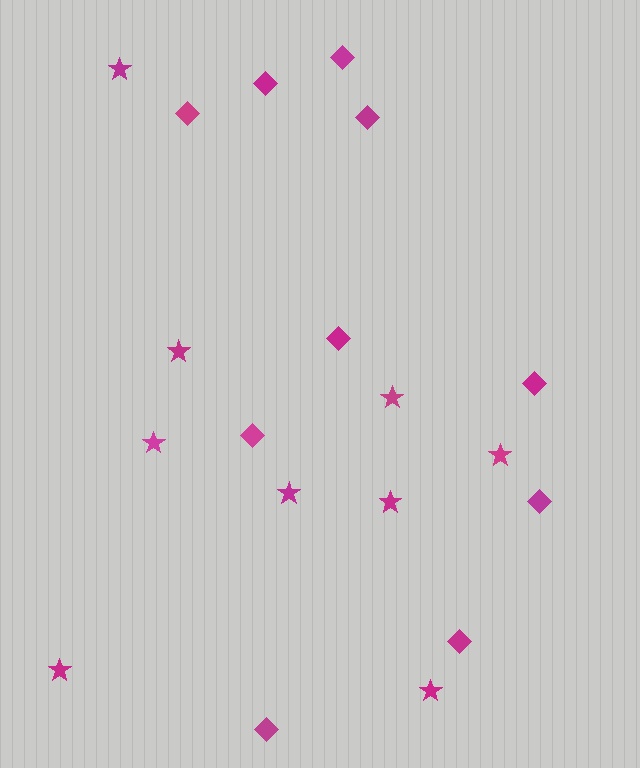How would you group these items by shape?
There are 2 groups: one group of stars (9) and one group of diamonds (10).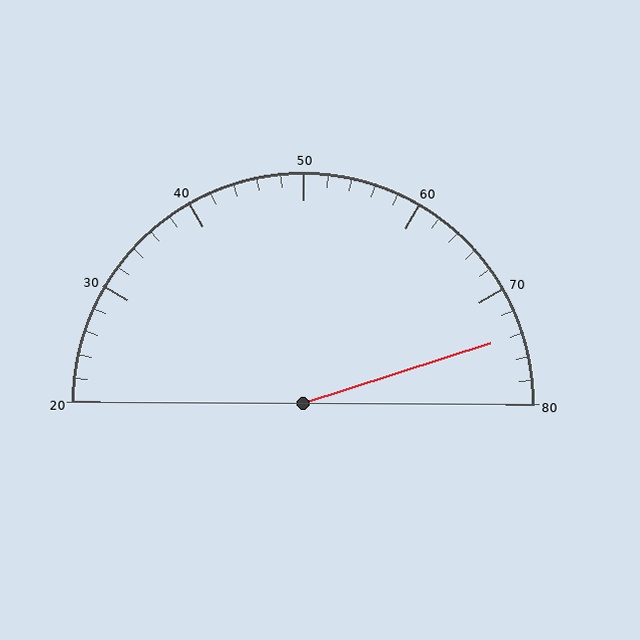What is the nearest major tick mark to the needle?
The nearest major tick mark is 70.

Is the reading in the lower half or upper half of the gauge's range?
The reading is in the upper half of the range (20 to 80).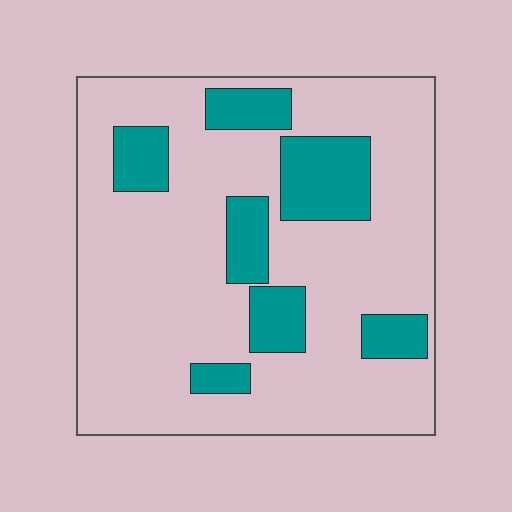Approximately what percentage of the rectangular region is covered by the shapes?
Approximately 20%.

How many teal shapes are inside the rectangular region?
7.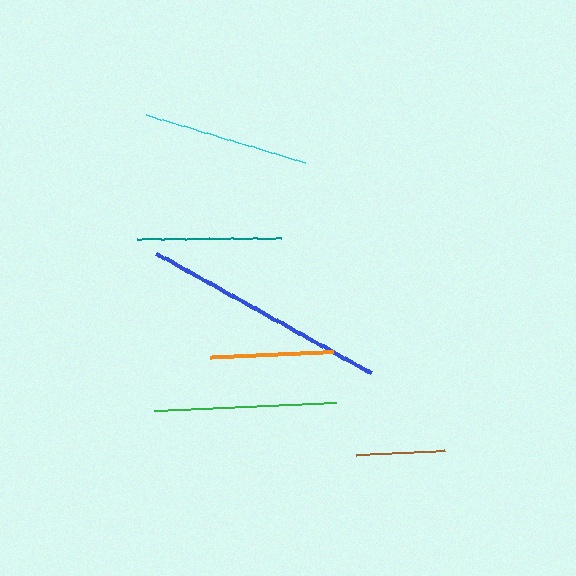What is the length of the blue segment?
The blue segment is approximately 245 pixels long.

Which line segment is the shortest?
The brown line is the shortest at approximately 89 pixels.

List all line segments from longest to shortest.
From longest to shortest: blue, green, cyan, teal, orange, brown.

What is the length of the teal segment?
The teal segment is approximately 144 pixels long.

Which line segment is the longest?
The blue line is the longest at approximately 245 pixels.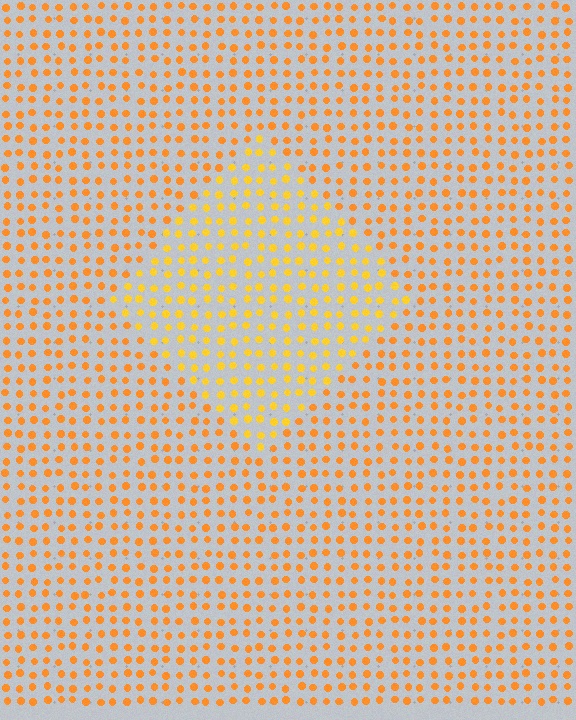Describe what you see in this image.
The image is filled with small orange elements in a uniform arrangement. A diamond-shaped region is visible where the elements are tinted to a slightly different hue, forming a subtle color boundary.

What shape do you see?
I see a diamond.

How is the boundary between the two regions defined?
The boundary is defined purely by a slight shift in hue (about 19 degrees). Spacing, size, and orientation are identical on both sides.